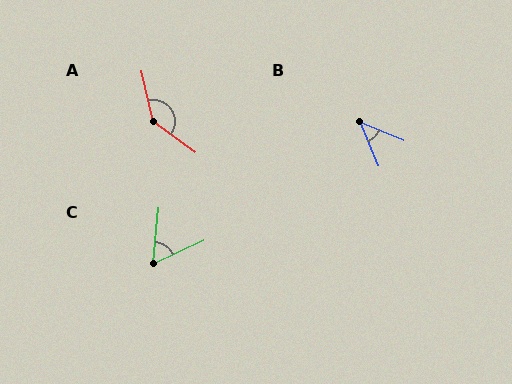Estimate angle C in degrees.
Approximately 59 degrees.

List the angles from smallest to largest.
B (45°), C (59°), A (139°).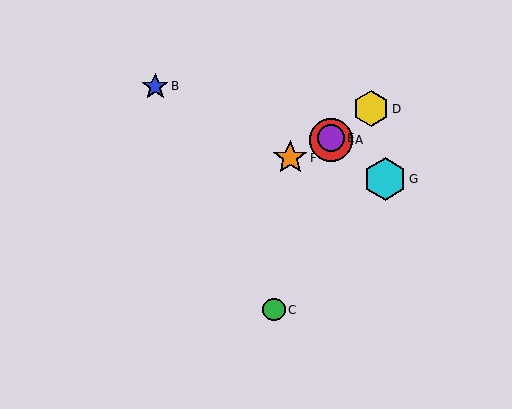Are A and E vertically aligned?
Yes, both are at x≈331.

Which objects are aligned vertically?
Objects A, E are aligned vertically.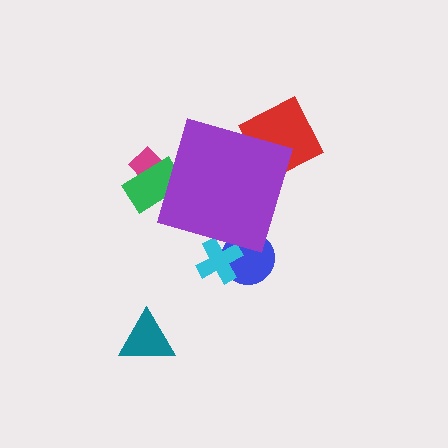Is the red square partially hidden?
Yes, the red square is partially hidden behind the purple diamond.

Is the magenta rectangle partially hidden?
Yes, the magenta rectangle is partially hidden behind the purple diamond.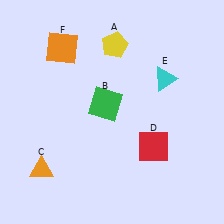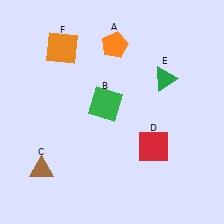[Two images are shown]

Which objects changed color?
A changed from yellow to orange. C changed from orange to brown. E changed from cyan to green.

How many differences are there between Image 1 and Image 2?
There are 3 differences between the two images.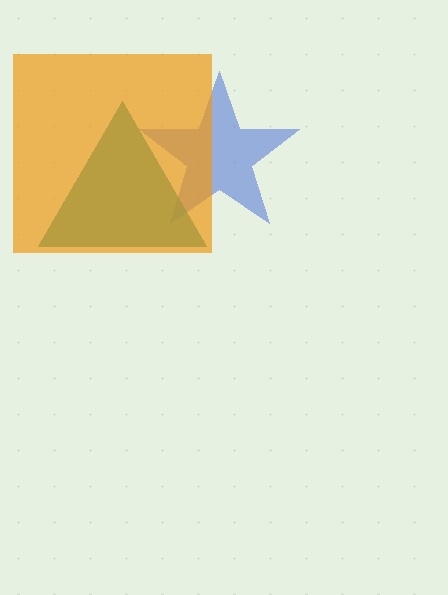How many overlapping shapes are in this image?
There are 3 overlapping shapes in the image.